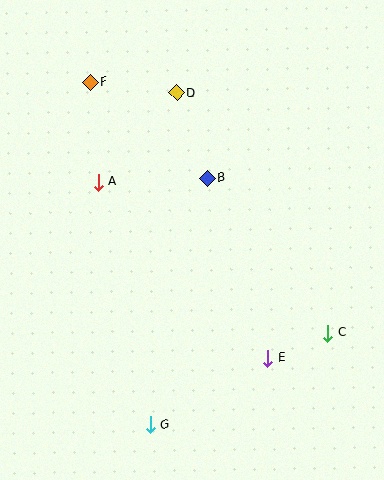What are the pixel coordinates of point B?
Point B is at (207, 178).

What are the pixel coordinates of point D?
Point D is at (177, 93).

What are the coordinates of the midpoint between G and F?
The midpoint between G and F is at (120, 253).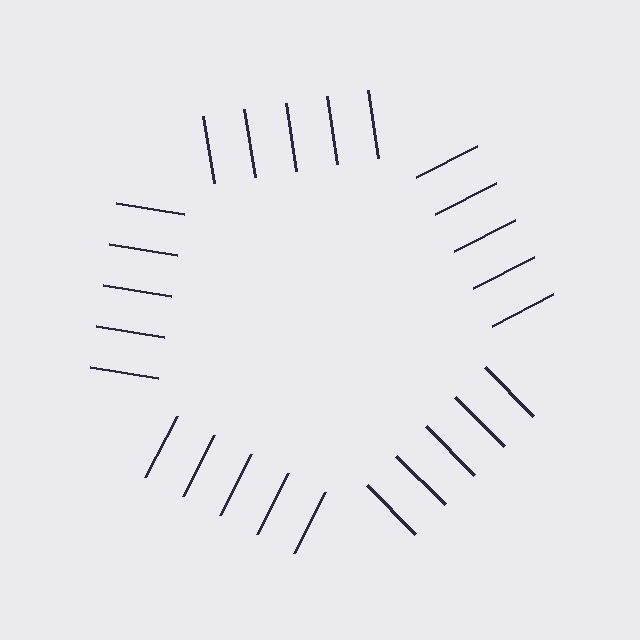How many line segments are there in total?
25 — 5 along each of the 5 edges.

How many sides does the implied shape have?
5 sides — the line-ends trace a pentagon.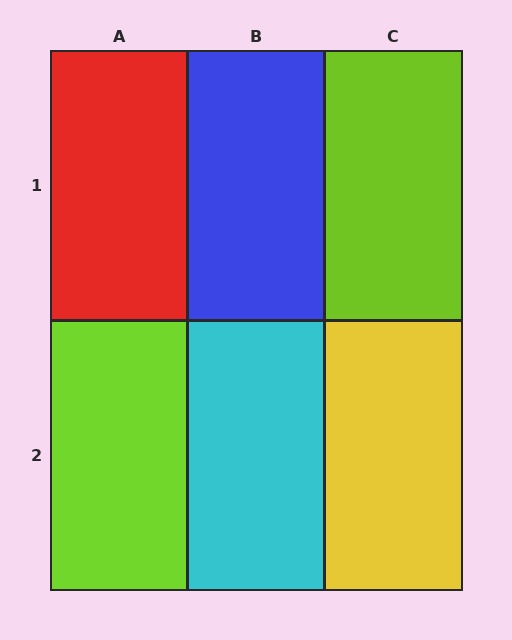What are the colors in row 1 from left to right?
Red, blue, lime.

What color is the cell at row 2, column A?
Lime.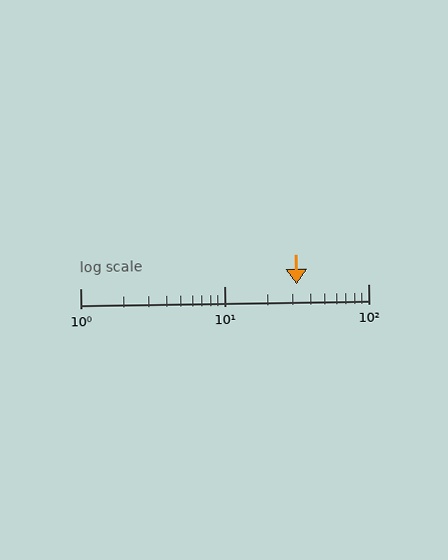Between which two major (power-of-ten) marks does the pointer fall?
The pointer is between 10 and 100.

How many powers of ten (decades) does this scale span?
The scale spans 2 decades, from 1 to 100.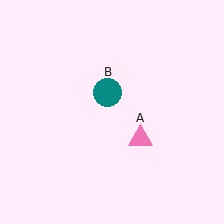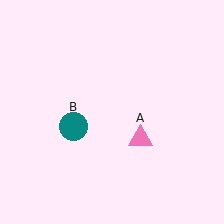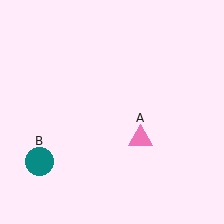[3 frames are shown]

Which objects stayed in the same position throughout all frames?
Pink triangle (object A) remained stationary.